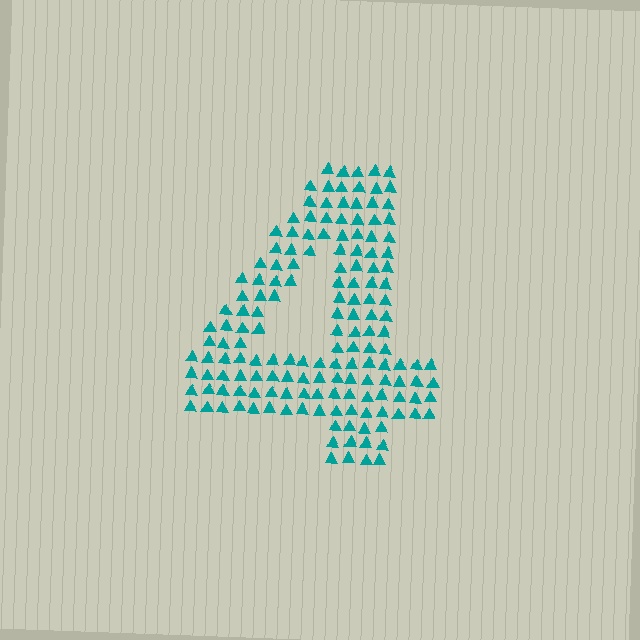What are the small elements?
The small elements are triangles.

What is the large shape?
The large shape is the digit 4.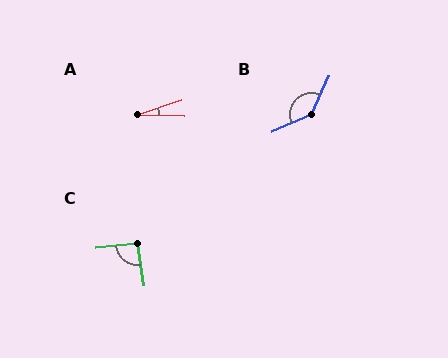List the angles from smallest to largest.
A (20°), C (92°), B (138°).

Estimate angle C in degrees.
Approximately 92 degrees.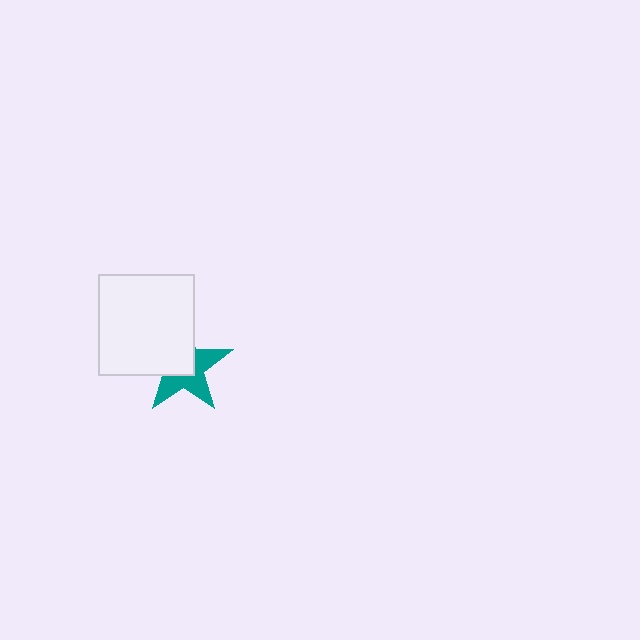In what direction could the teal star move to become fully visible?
The teal star could move toward the lower-right. That would shift it out from behind the white rectangle entirely.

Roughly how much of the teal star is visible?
About half of it is visible (roughly 50%).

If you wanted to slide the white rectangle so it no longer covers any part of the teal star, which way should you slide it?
Slide it toward the upper-left — that is the most direct way to separate the two shapes.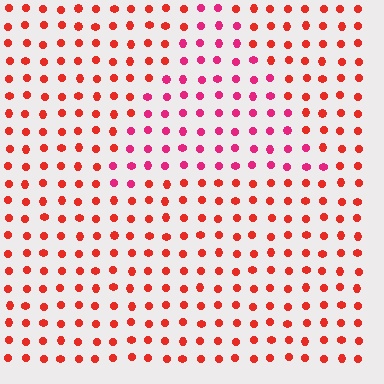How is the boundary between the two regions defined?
The boundary is defined purely by a slight shift in hue (about 31 degrees). Spacing, size, and orientation are identical on both sides.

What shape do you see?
I see a triangle.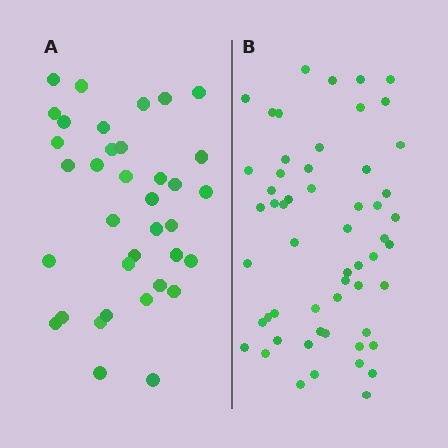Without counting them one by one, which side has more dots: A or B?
Region B (the right region) has more dots.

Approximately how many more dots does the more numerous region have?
Region B has approximately 20 more dots than region A.